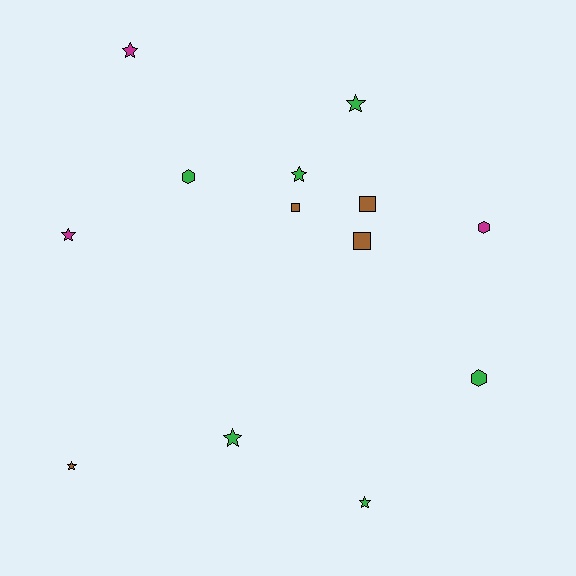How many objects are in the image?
There are 13 objects.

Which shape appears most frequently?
Star, with 7 objects.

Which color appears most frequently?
Green, with 6 objects.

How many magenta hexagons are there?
There is 1 magenta hexagon.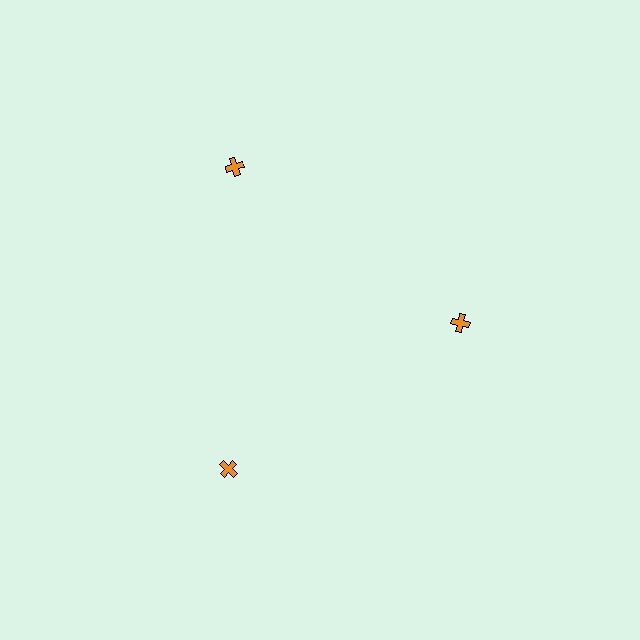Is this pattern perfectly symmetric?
No. The 3 orange crosses are arranged in a ring, but one element near the 3 o'clock position is pulled inward toward the center, breaking the 3-fold rotational symmetry.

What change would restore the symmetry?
The symmetry would be restored by moving it outward, back onto the ring so that all 3 crosses sit at equal angles and equal distance from the center.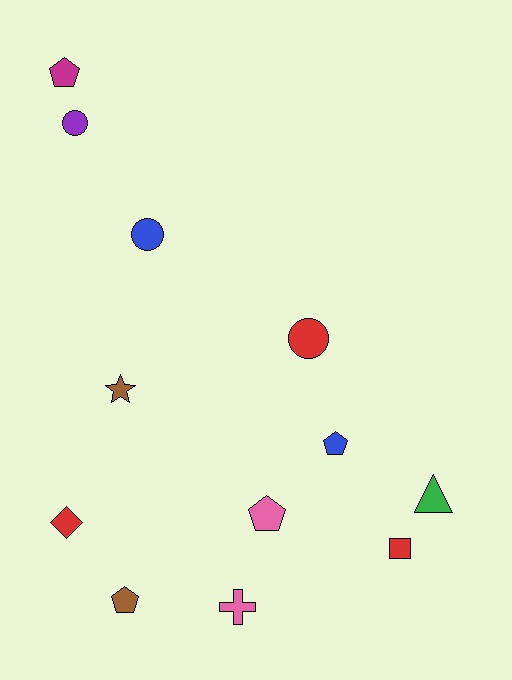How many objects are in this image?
There are 12 objects.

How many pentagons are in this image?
There are 4 pentagons.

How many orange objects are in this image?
There are no orange objects.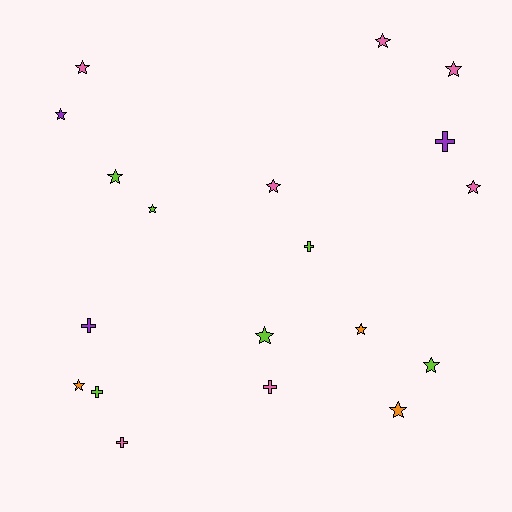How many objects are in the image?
There are 19 objects.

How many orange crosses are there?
There are no orange crosses.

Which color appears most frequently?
Pink, with 7 objects.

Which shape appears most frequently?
Star, with 13 objects.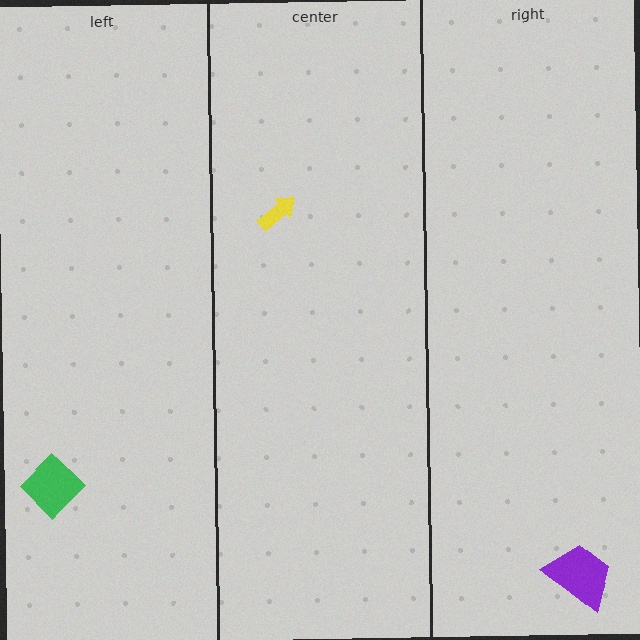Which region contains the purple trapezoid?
The right region.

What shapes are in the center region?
The yellow arrow.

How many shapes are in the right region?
1.